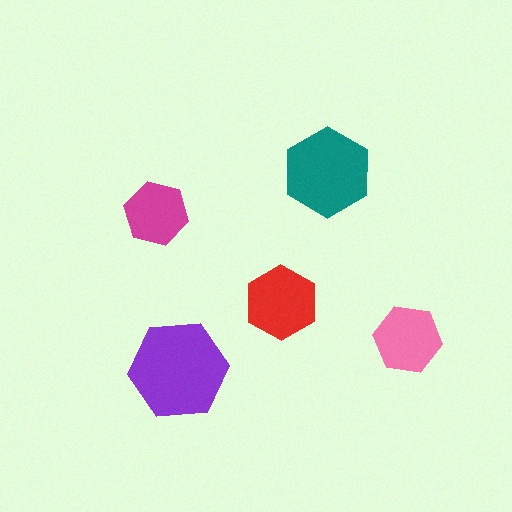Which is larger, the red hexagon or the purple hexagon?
The purple one.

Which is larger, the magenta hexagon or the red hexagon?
The red one.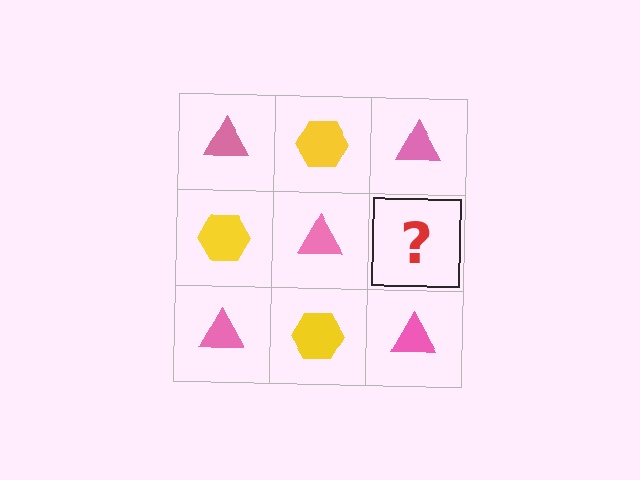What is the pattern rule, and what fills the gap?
The rule is that it alternates pink triangle and yellow hexagon in a checkerboard pattern. The gap should be filled with a yellow hexagon.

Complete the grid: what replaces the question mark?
The question mark should be replaced with a yellow hexagon.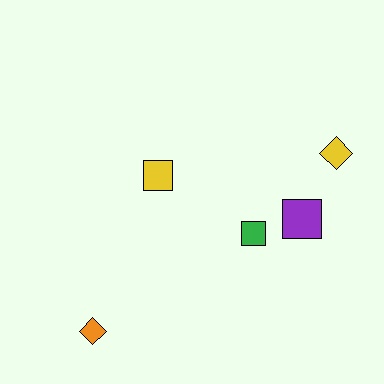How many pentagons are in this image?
There are no pentagons.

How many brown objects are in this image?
There are no brown objects.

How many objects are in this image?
There are 5 objects.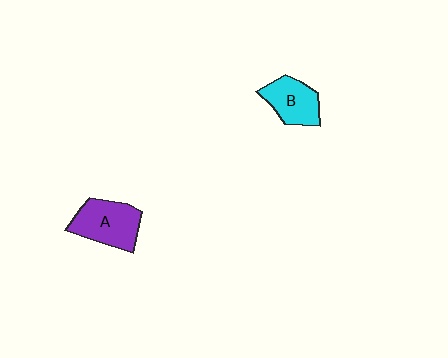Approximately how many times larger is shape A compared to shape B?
Approximately 1.3 times.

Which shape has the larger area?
Shape A (purple).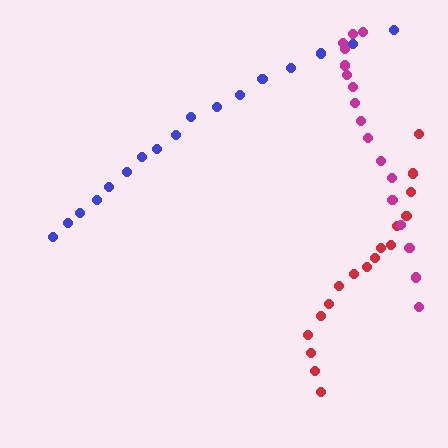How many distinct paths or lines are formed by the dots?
There are 3 distinct paths.